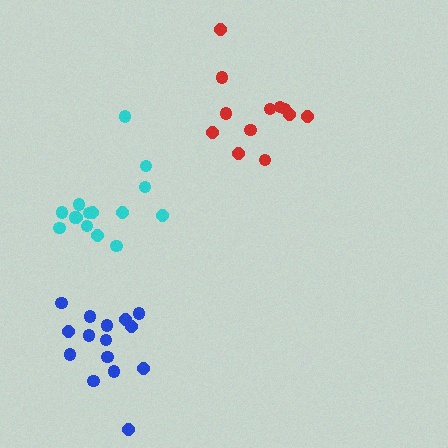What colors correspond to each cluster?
The clusters are colored: cyan, red, blue.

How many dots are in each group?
Group 1: 15 dots, Group 2: 12 dots, Group 3: 15 dots (42 total).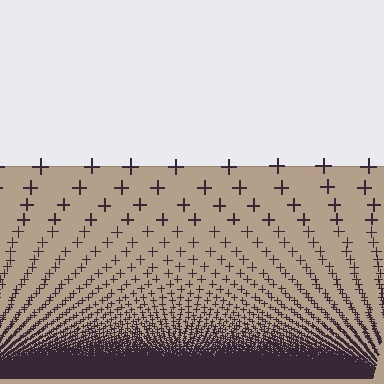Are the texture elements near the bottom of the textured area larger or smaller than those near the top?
Smaller. The gradient is inverted — elements near the bottom are smaller and denser.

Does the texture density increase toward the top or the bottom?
Density increases toward the bottom.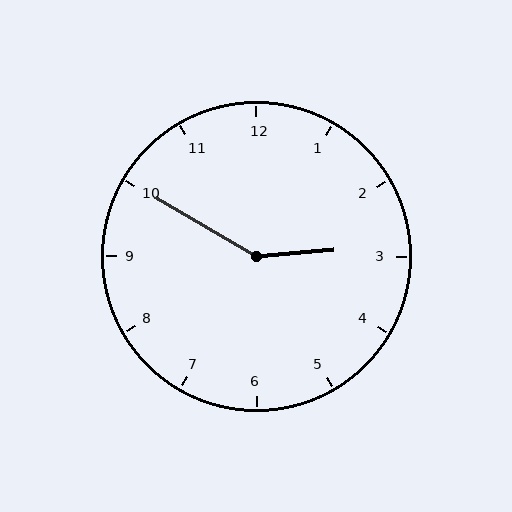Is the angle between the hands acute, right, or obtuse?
It is obtuse.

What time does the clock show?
2:50.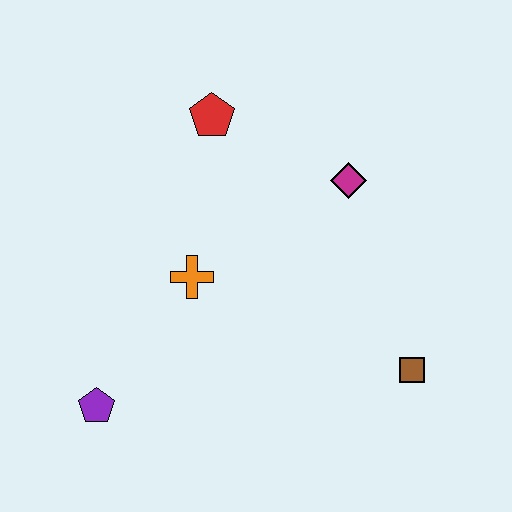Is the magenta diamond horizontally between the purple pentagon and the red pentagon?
No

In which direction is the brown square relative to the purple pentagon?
The brown square is to the right of the purple pentagon.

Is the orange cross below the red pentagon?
Yes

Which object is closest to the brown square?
The magenta diamond is closest to the brown square.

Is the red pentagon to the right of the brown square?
No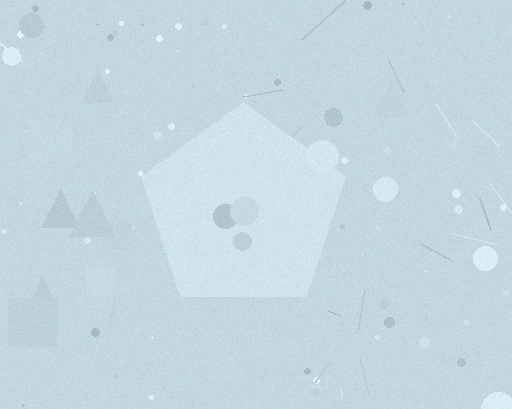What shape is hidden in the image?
A pentagon is hidden in the image.